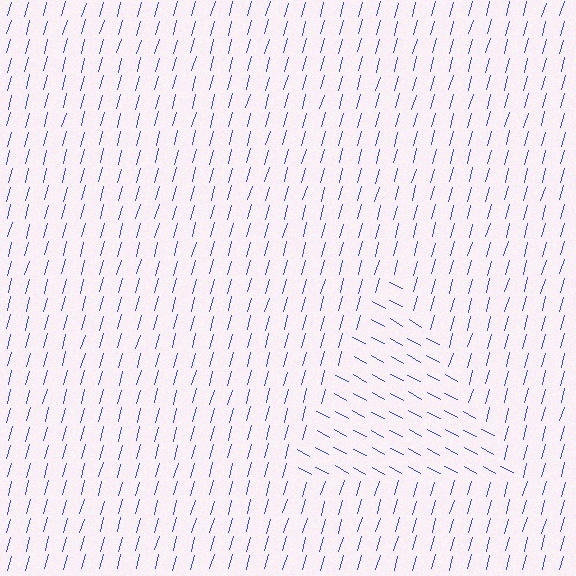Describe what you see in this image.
The image is filled with small blue line segments. A triangle region in the image has lines oriented differently from the surrounding lines, creating a visible texture boundary.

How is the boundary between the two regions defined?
The boundary is defined purely by a change in line orientation (approximately 77 degrees difference). All lines are the same color and thickness.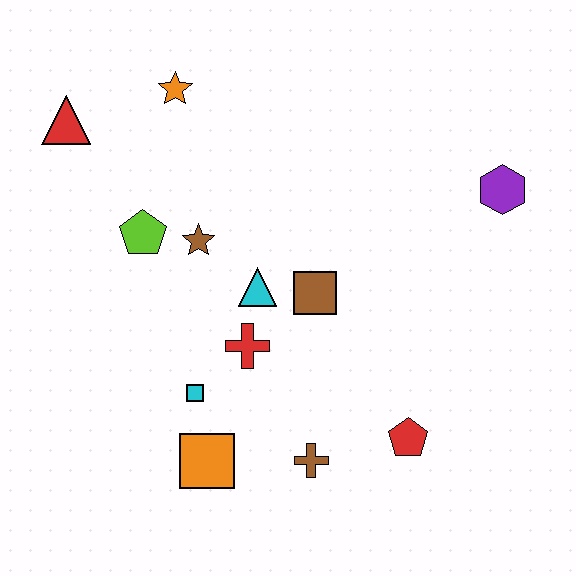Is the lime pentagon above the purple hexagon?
No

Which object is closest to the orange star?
The red triangle is closest to the orange star.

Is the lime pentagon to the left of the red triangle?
No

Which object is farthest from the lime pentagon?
The purple hexagon is farthest from the lime pentagon.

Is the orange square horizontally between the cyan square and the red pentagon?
Yes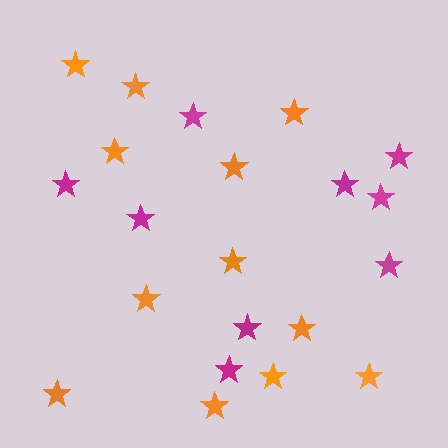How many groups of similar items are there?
There are 2 groups: one group of orange stars (12) and one group of magenta stars (9).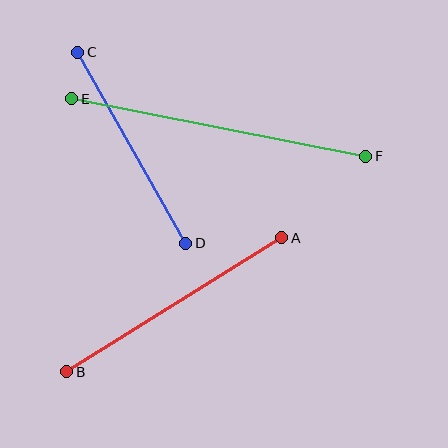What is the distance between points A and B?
The distance is approximately 253 pixels.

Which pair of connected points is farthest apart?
Points E and F are farthest apart.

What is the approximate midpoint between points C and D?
The midpoint is at approximately (132, 148) pixels.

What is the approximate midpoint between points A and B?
The midpoint is at approximately (174, 305) pixels.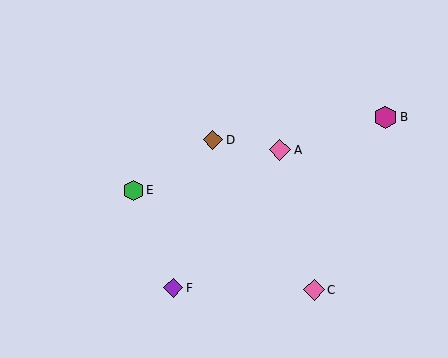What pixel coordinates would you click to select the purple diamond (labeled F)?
Click at (173, 288) to select the purple diamond F.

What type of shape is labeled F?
Shape F is a purple diamond.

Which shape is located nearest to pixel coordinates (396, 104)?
The magenta hexagon (labeled B) at (385, 117) is nearest to that location.